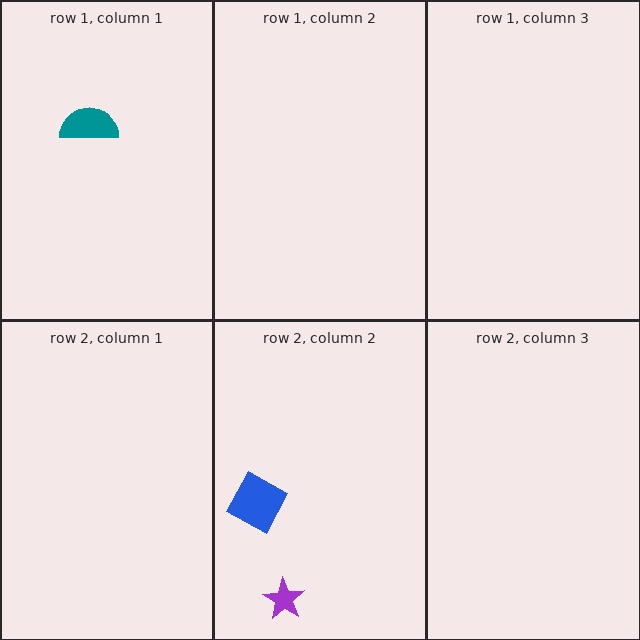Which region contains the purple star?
The row 2, column 2 region.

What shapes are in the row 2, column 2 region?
The blue diamond, the purple star.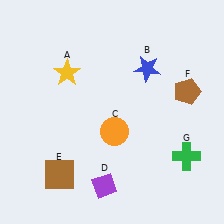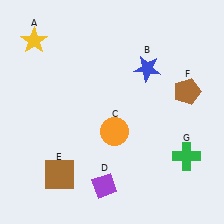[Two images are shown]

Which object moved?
The yellow star (A) moved left.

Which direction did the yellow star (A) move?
The yellow star (A) moved left.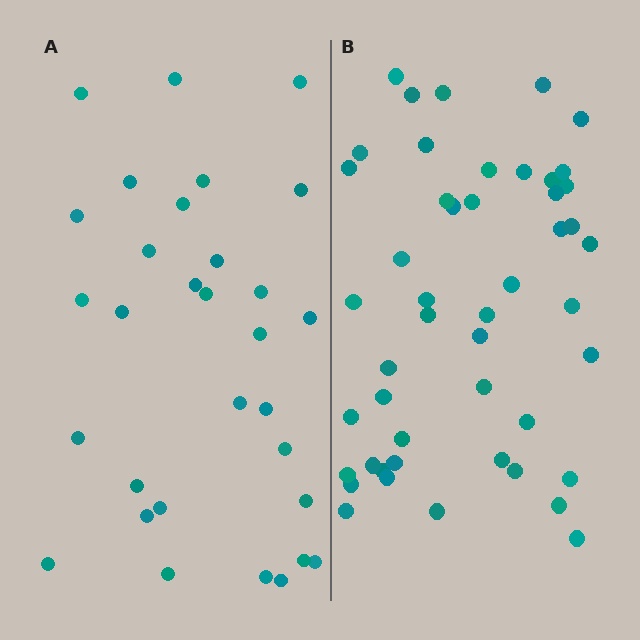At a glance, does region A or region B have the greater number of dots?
Region B (the right region) has more dots.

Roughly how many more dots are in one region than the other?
Region B has approximately 15 more dots than region A.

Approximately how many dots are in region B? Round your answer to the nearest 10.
About 50 dots. (The exact count is 48, which rounds to 50.)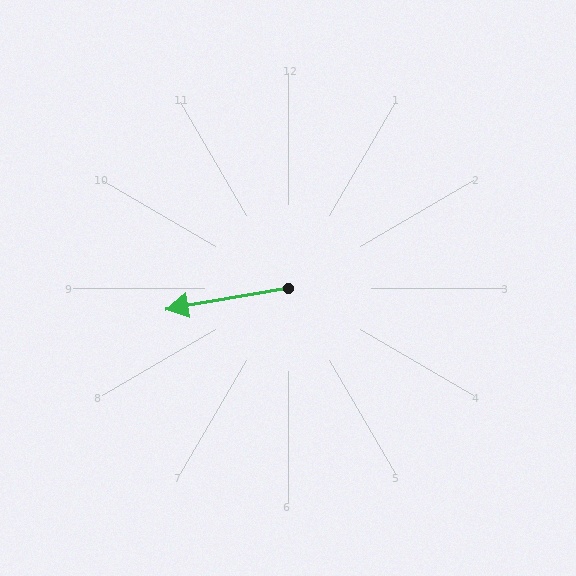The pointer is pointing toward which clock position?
Roughly 9 o'clock.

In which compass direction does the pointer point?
West.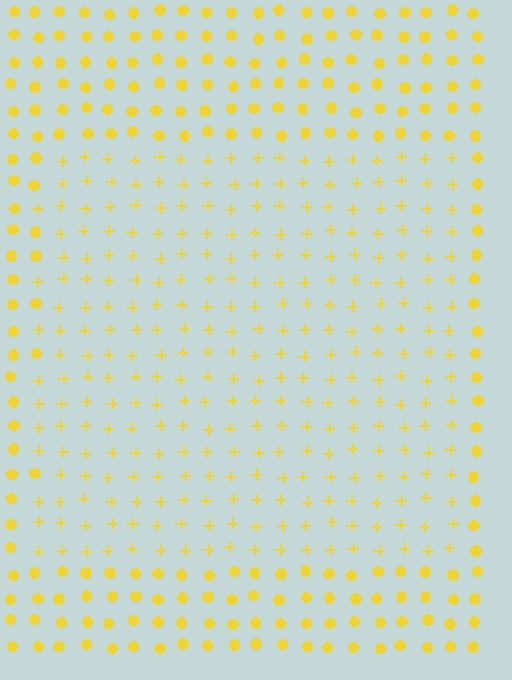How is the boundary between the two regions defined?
The boundary is defined by a change in element shape: plus signs inside vs. circles outside. All elements share the same color and spacing.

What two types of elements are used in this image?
The image uses plus signs inside the rectangle region and circles outside it.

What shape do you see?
I see a rectangle.